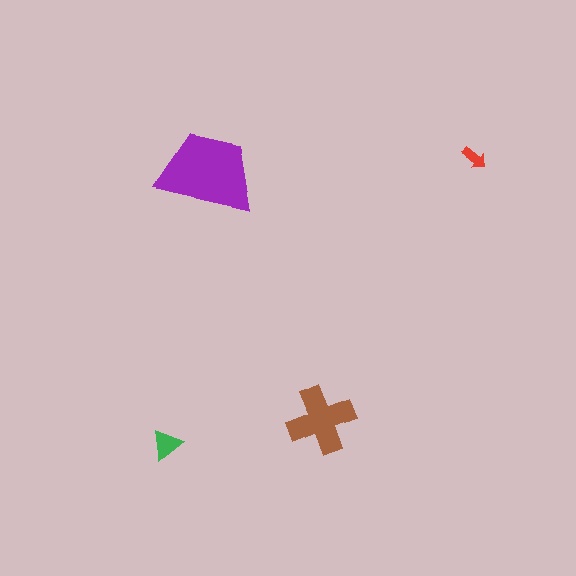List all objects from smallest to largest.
The red arrow, the green triangle, the brown cross, the purple trapezoid.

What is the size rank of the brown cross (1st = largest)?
2nd.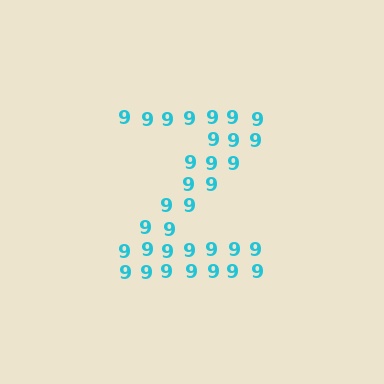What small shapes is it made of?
It is made of small digit 9's.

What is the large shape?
The large shape is the letter Z.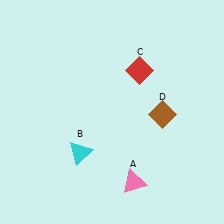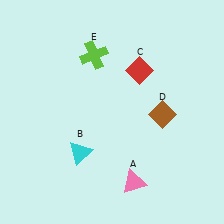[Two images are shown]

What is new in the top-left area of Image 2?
A lime cross (E) was added in the top-left area of Image 2.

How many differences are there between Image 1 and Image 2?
There is 1 difference between the two images.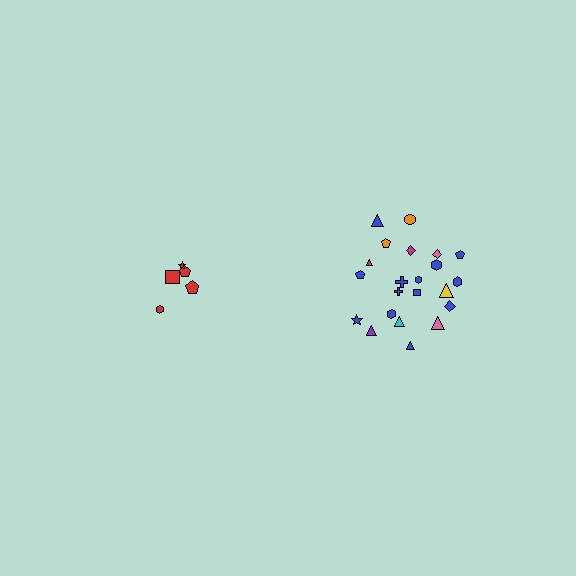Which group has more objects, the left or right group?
The right group.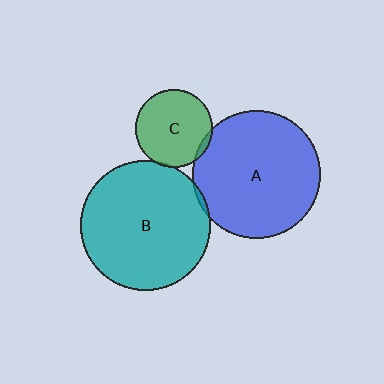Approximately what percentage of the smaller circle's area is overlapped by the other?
Approximately 5%.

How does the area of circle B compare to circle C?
Approximately 2.8 times.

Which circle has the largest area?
Circle B (teal).